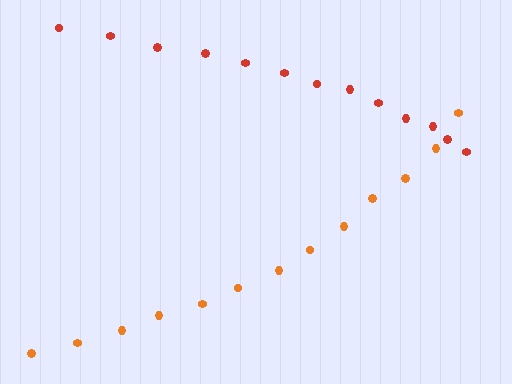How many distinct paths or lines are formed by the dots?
There are 2 distinct paths.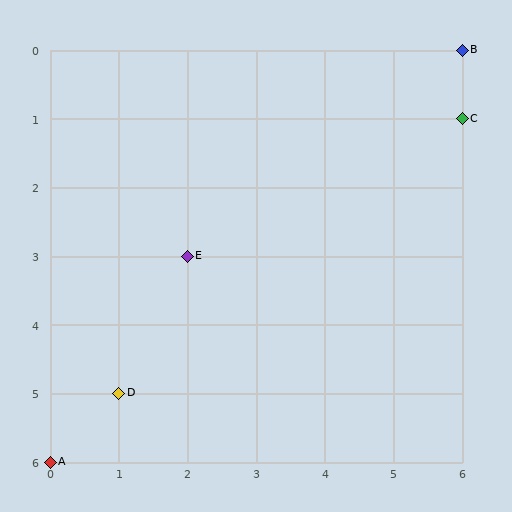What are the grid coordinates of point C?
Point C is at grid coordinates (6, 1).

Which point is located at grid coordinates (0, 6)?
Point A is at (0, 6).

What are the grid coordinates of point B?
Point B is at grid coordinates (6, 0).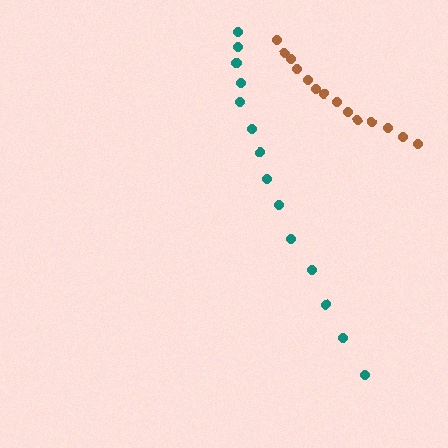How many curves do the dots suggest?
There are 2 distinct paths.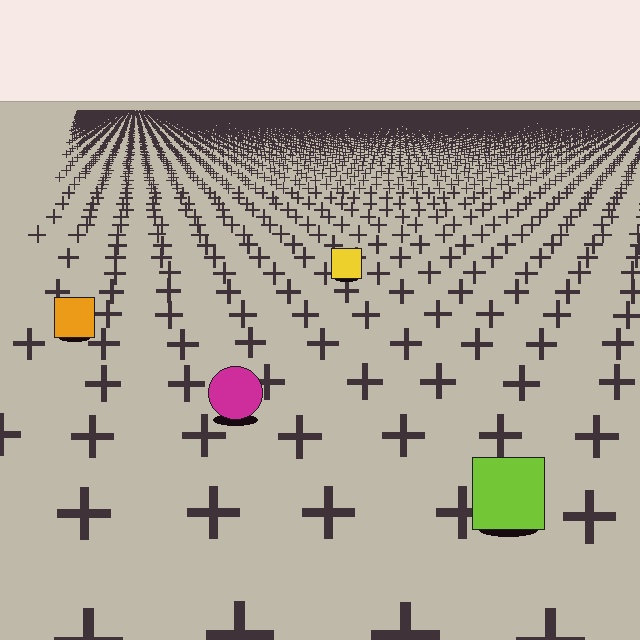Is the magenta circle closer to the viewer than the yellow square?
Yes. The magenta circle is closer — you can tell from the texture gradient: the ground texture is coarser near it.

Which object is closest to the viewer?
The lime square is closest. The texture marks near it are larger and more spread out.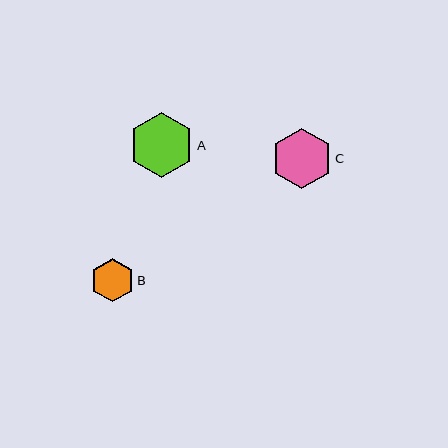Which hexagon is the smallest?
Hexagon B is the smallest with a size of approximately 43 pixels.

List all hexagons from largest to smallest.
From largest to smallest: A, C, B.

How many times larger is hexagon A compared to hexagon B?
Hexagon A is approximately 1.5 times the size of hexagon B.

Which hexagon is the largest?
Hexagon A is the largest with a size of approximately 65 pixels.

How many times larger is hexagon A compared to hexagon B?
Hexagon A is approximately 1.5 times the size of hexagon B.